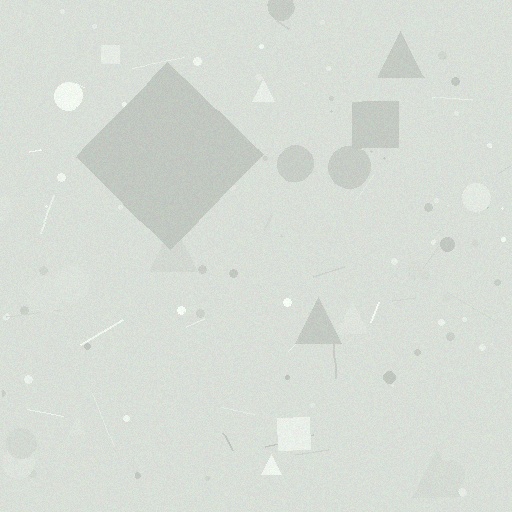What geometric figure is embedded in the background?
A diamond is embedded in the background.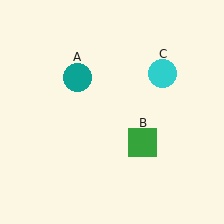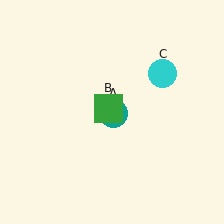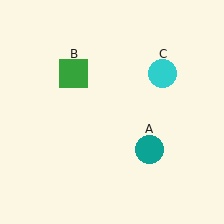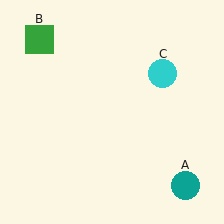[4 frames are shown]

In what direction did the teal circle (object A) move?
The teal circle (object A) moved down and to the right.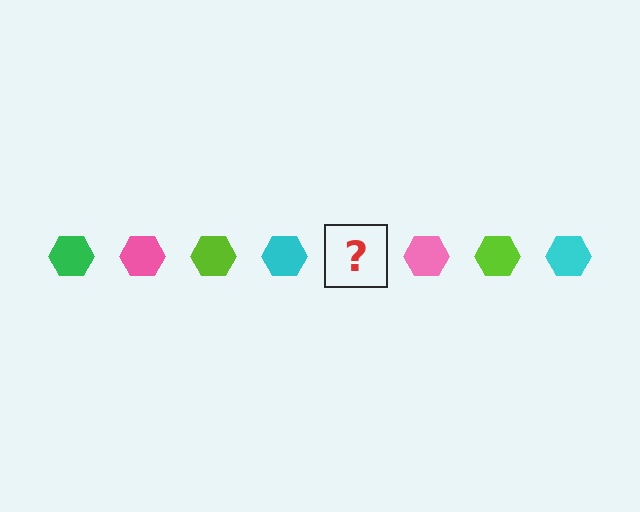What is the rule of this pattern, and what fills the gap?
The rule is that the pattern cycles through green, pink, lime, cyan hexagons. The gap should be filled with a green hexagon.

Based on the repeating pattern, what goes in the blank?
The blank should be a green hexagon.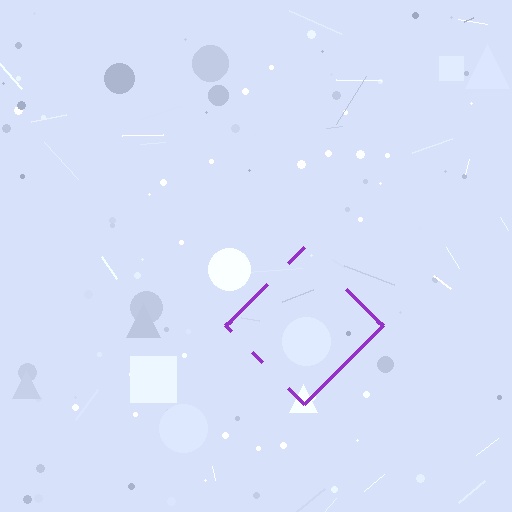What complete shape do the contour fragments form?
The contour fragments form a diamond.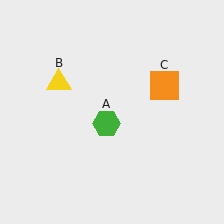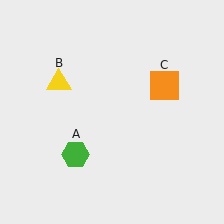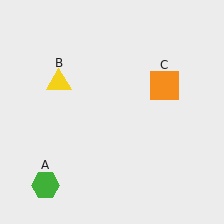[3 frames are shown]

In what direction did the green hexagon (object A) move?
The green hexagon (object A) moved down and to the left.